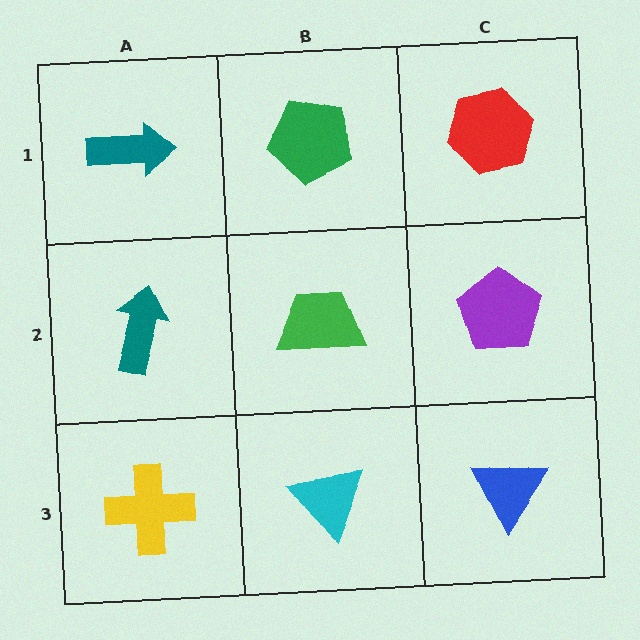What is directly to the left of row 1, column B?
A teal arrow.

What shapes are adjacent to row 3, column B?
A green trapezoid (row 2, column B), a yellow cross (row 3, column A), a blue triangle (row 3, column C).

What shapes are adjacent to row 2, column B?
A green pentagon (row 1, column B), a cyan triangle (row 3, column B), a teal arrow (row 2, column A), a purple pentagon (row 2, column C).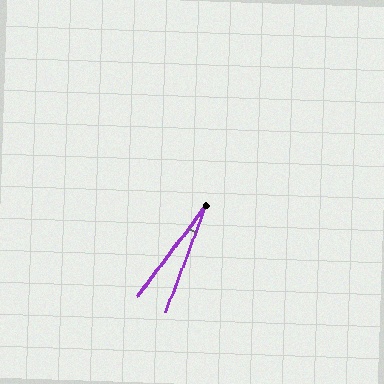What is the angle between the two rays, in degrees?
Approximately 16 degrees.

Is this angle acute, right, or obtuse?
It is acute.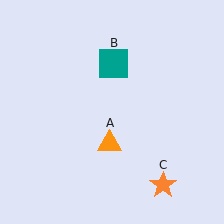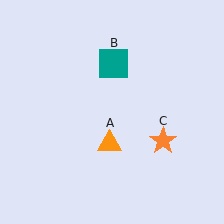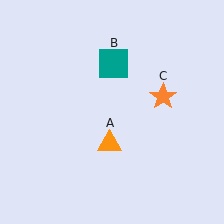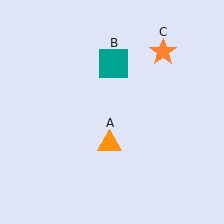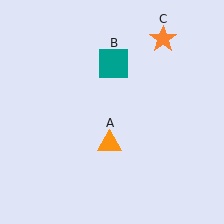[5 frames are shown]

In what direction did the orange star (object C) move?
The orange star (object C) moved up.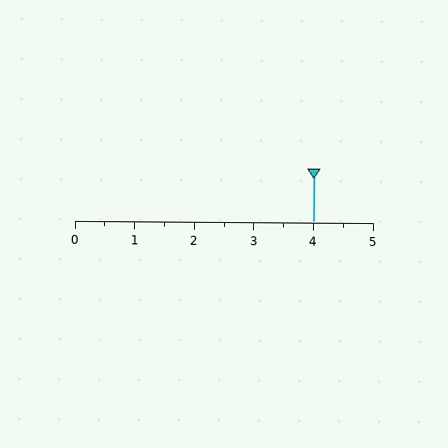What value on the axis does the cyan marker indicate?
The marker indicates approximately 4.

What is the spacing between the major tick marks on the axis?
The major ticks are spaced 1 apart.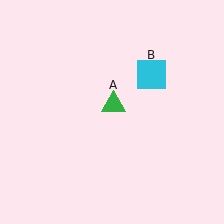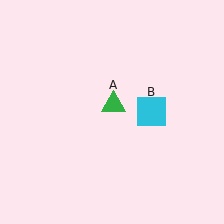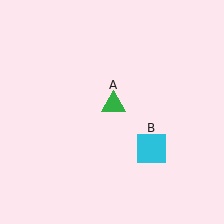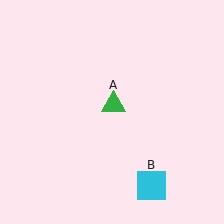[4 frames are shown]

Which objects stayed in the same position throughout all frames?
Green triangle (object A) remained stationary.